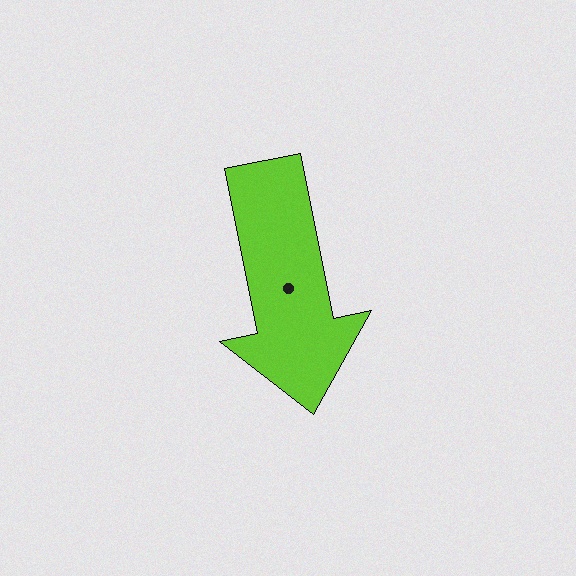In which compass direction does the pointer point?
South.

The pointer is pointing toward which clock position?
Roughly 6 o'clock.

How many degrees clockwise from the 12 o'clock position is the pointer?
Approximately 169 degrees.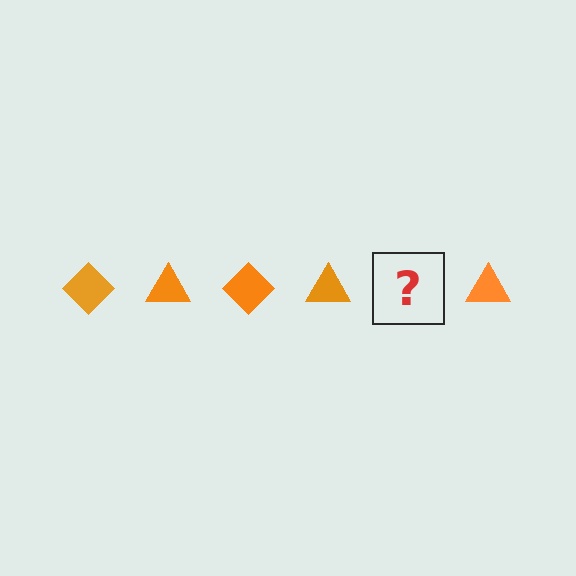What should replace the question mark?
The question mark should be replaced with an orange diamond.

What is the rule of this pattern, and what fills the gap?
The rule is that the pattern cycles through diamond, triangle shapes in orange. The gap should be filled with an orange diamond.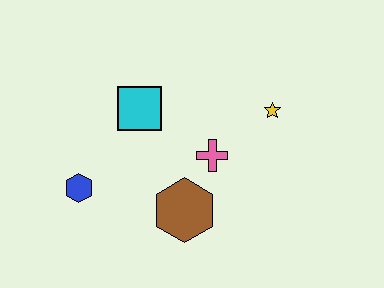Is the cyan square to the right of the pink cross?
No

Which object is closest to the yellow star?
The pink cross is closest to the yellow star.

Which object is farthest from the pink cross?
The blue hexagon is farthest from the pink cross.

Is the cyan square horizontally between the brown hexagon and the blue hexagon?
Yes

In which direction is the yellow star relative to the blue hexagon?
The yellow star is to the right of the blue hexagon.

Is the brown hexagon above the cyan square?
No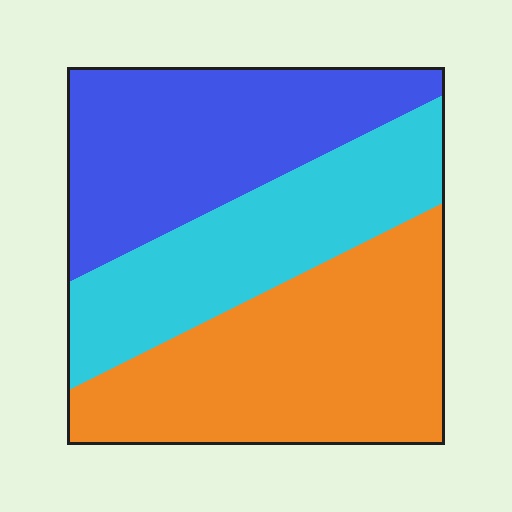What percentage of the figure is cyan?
Cyan covers 29% of the figure.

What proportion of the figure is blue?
Blue covers roughly 30% of the figure.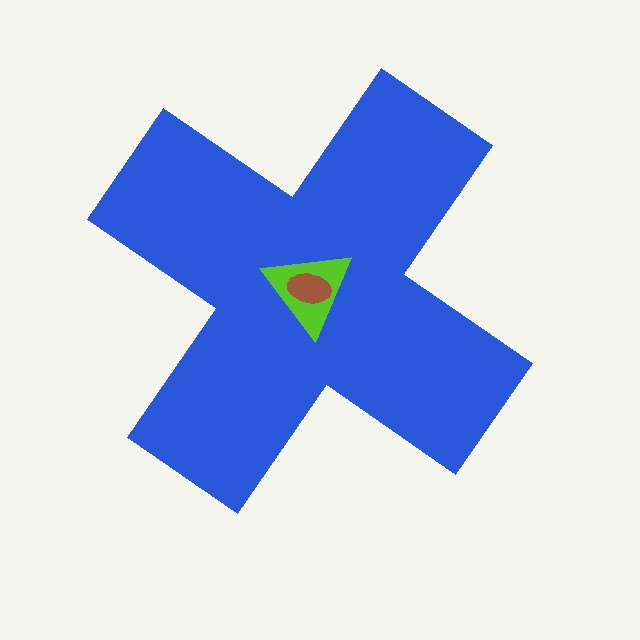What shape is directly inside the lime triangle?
The brown ellipse.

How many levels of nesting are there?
3.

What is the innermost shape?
The brown ellipse.